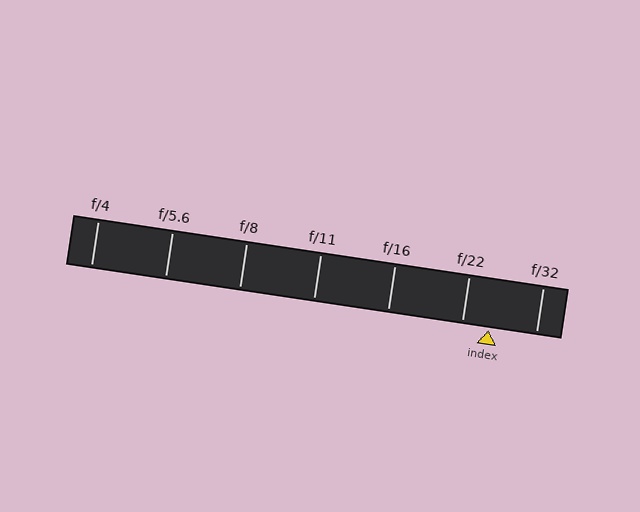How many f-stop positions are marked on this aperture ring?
There are 7 f-stop positions marked.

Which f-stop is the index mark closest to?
The index mark is closest to f/22.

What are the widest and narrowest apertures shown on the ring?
The widest aperture shown is f/4 and the narrowest is f/32.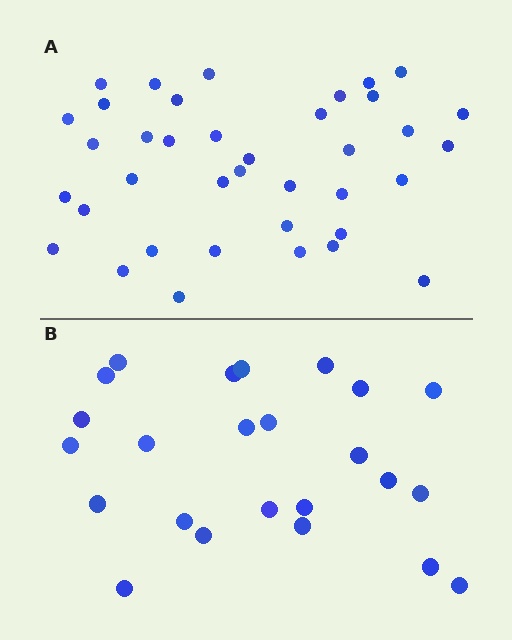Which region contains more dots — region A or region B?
Region A (the top region) has more dots.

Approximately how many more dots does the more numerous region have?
Region A has approximately 15 more dots than region B.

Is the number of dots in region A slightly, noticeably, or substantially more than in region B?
Region A has substantially more. The ratio is roughly 1.6 to 1.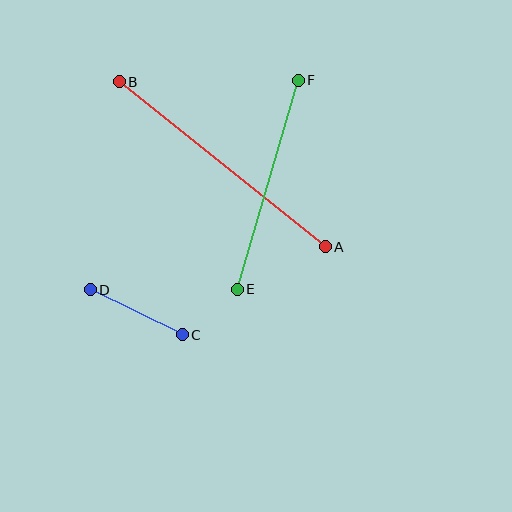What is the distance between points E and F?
The distance is approximately 217 pixels.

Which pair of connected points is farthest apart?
Points A and B are farthest apart.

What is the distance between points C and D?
The distance is approximately 102 pixels.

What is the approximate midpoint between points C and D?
The midpoint is at approximately (136, 312) pixels.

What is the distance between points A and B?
The distance is approximately 264 pixels.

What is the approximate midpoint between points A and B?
The midpoint is at approximately (222, 164) pixels.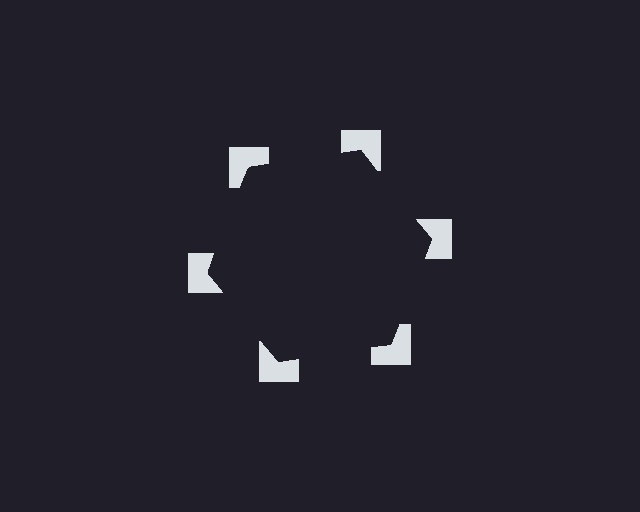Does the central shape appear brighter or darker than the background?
It typically appears slightly darker than the background, even though no actual brightness change is drawn.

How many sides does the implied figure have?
6 sides.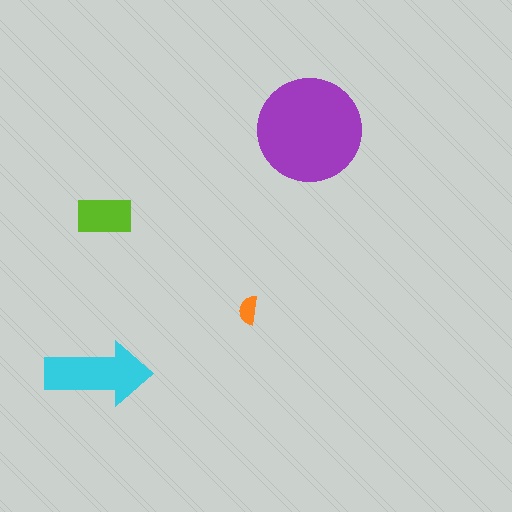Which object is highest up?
The purple circle is topmost.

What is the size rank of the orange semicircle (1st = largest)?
4th.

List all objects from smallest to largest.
The orange semicircle, the lime rectangle, the cyan arrow, the purple circle.